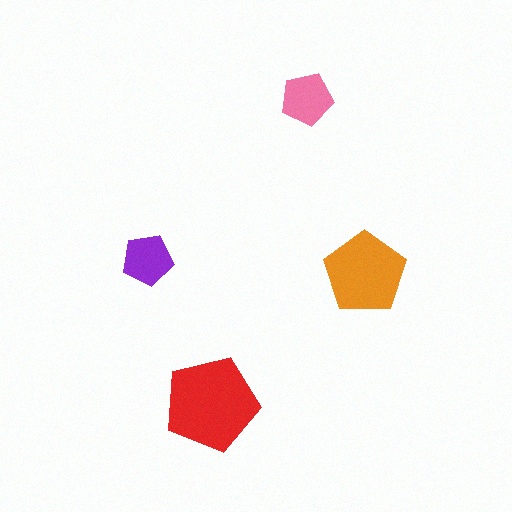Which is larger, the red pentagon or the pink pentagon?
The red one.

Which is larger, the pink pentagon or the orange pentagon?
The orange one.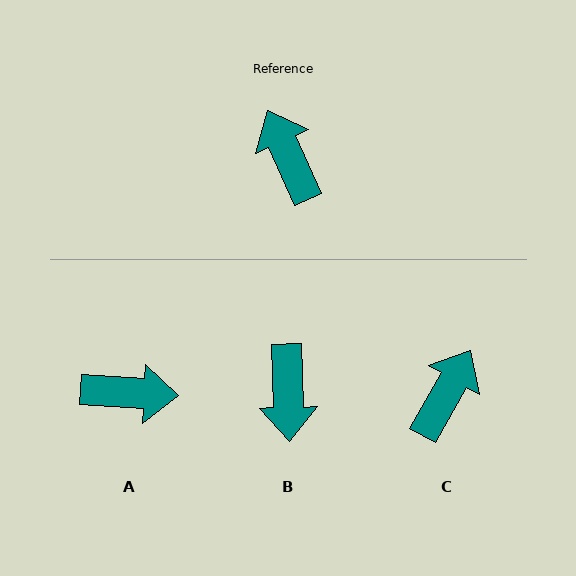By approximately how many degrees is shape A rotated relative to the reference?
Approximately 118 degrees clockwise.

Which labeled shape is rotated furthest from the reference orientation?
B, about 157 degrees away.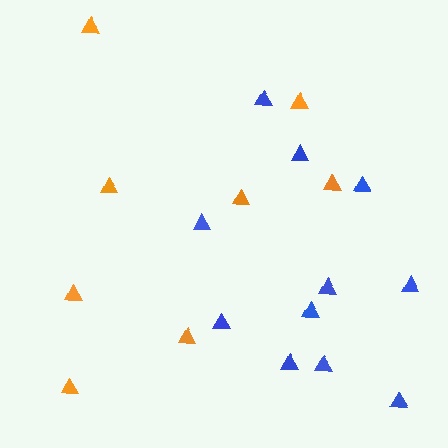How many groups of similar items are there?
There are 2 groups: one group of blue triangles (11) and one group of orange triangles (8).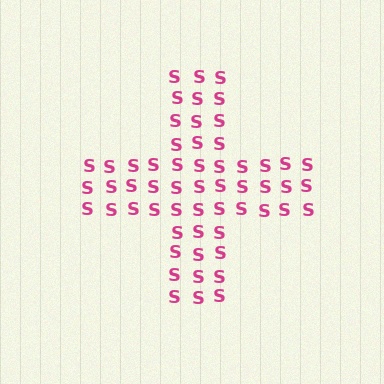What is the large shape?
The large shape is a cross.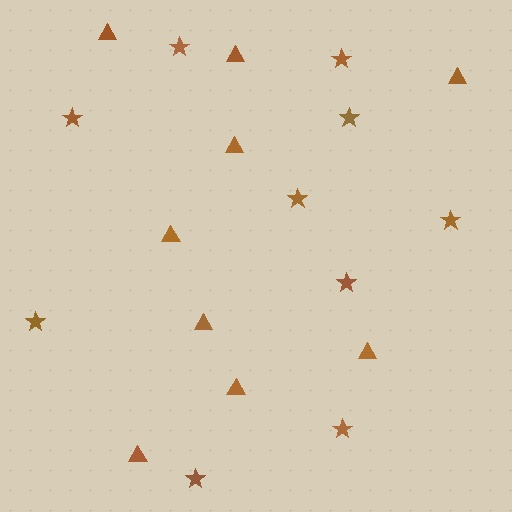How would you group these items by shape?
There are 2 groups: one group of triangles (9) and one group of stars (10).